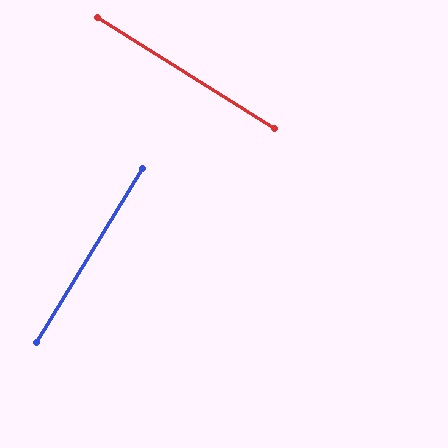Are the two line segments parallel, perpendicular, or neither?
Perpendicular — they meet at approximately 89°.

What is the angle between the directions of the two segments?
Approximately 89 degrees.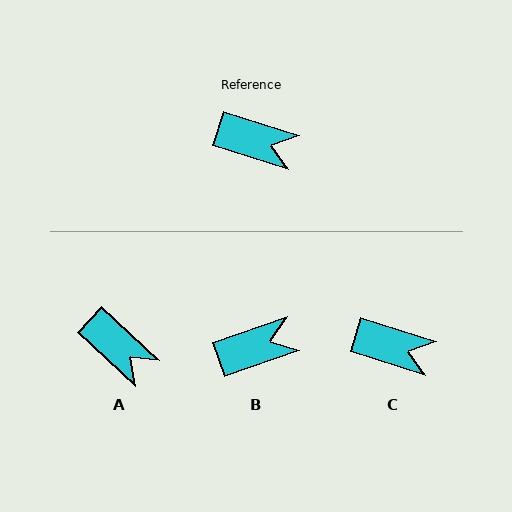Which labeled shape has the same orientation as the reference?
C.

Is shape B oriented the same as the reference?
No, it is off by about 37 degrees.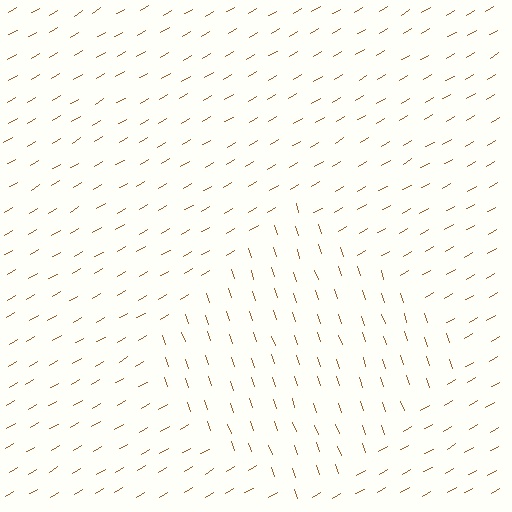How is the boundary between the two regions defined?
The boundary is defined purely by a change in line orientation (approximately 78 degrees difference). All lines are the same color and thickness.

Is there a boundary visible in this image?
Yes, there is a texture boundary formed by a change in line orientation.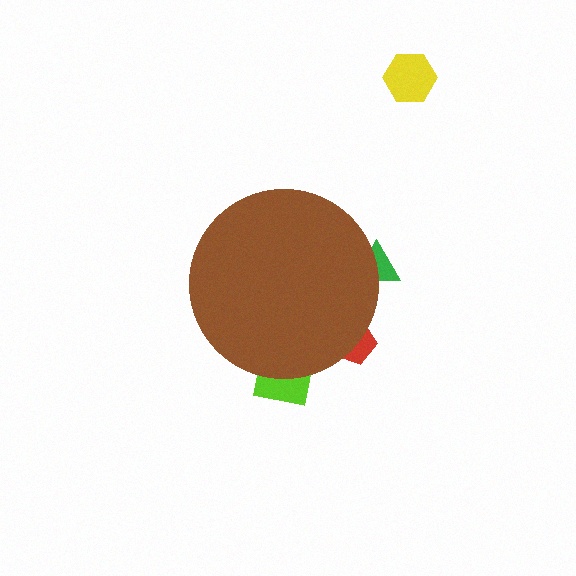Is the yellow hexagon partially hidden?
No, the yellow hexagon is fully visible.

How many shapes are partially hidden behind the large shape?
3 shapes are partially hidden.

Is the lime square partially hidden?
Yes, the lime square is partially hidden behind the brown circle.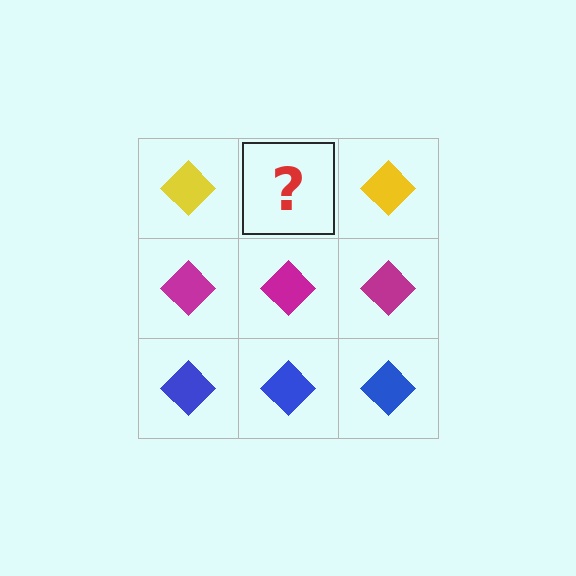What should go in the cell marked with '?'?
The missing cell should contain a yellow diamond.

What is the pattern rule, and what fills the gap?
The rule is that each row has a consistent color. The gap should be filled with a yellow diamond.